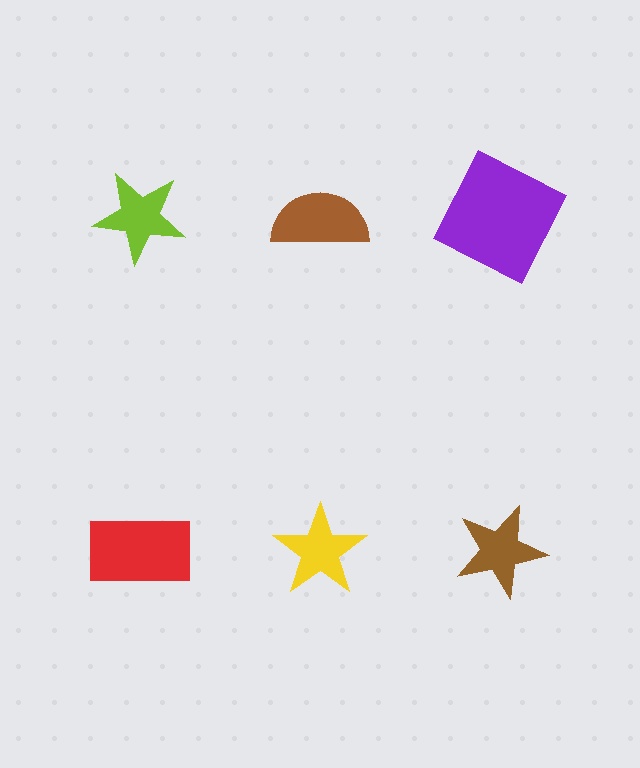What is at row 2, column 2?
A yellow star.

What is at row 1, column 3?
A purple square.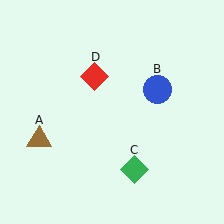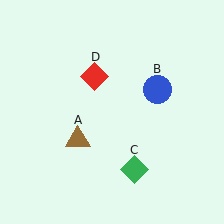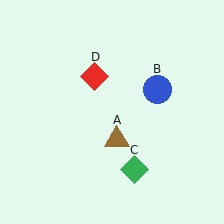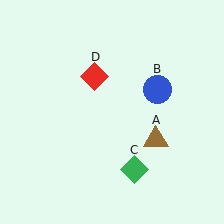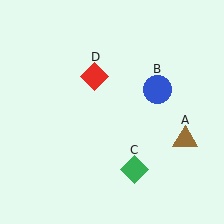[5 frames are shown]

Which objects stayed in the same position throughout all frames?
Blue circle (object B) and green diamond (object C) and red diamond (object D) remained stationary.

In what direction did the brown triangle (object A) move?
The brown triangle (object A) moved right.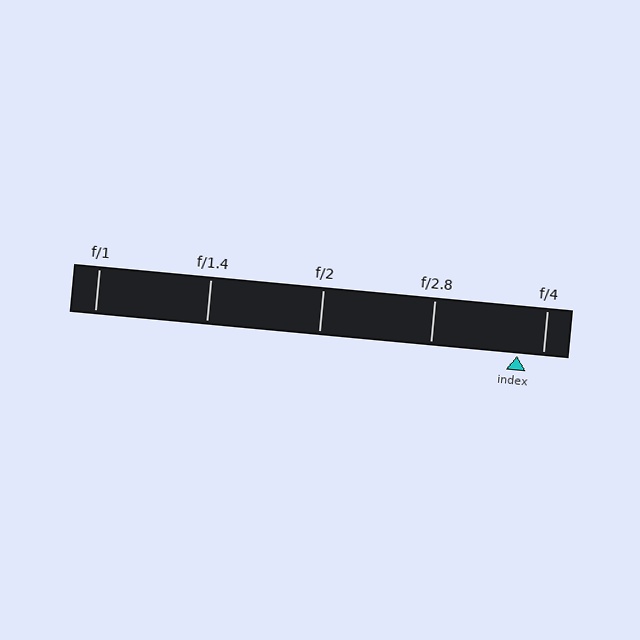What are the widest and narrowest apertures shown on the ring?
The widest aperture shown is f/1 and the narrowest is f/4.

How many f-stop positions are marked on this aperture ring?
There are 5 f-stop positions marked.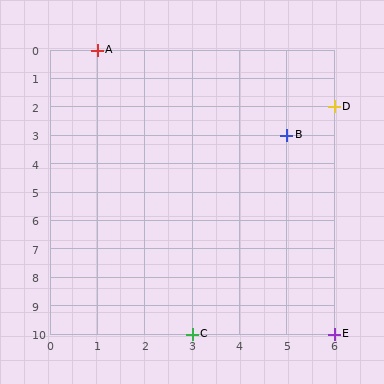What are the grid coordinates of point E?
Point E is at grid coordinates (6, 10).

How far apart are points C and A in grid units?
Points C and A are 2 columns and 10 rows apart (about 10.2 grid units diagonally).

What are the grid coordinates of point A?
Point A is at grid coordinates (1, 0).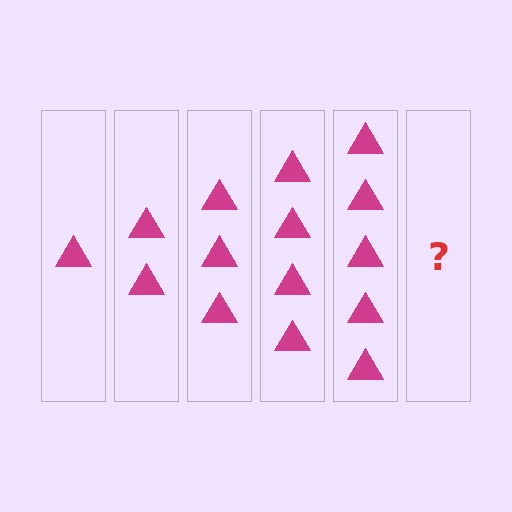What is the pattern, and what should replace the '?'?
The pattern is that each step adds one more triangle. The '?' should be 6 triangles.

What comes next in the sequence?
The next element should be 6 triangles.